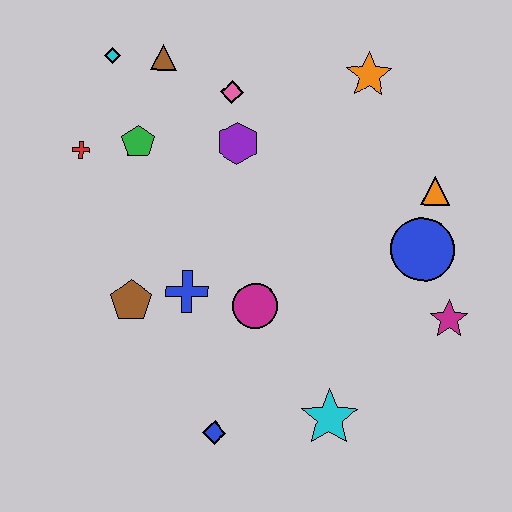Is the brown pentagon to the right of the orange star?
No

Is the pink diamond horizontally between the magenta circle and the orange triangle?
No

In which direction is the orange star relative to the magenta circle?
The orange star is above the magenta circle.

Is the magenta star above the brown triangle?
No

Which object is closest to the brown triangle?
The cyan diamond is closest to the brown triangle.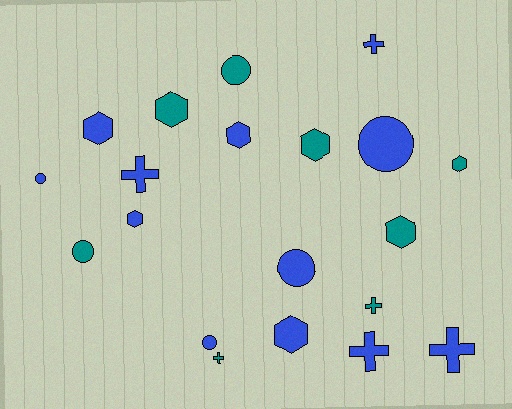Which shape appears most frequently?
Hexagon, with 8 objects.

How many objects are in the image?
There are 20 objects.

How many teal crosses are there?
There are 2 teal crosses.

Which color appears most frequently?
Blue, with 12 objects.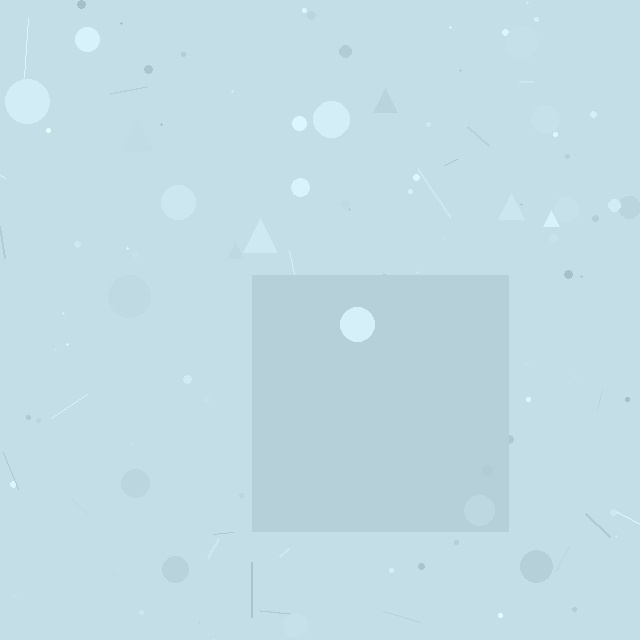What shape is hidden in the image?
A square is hidden in the image.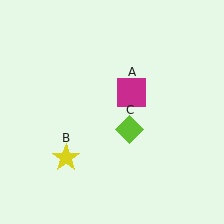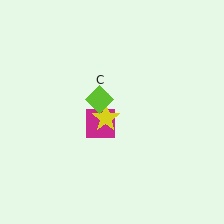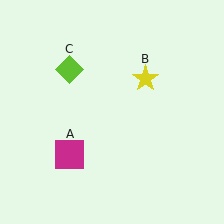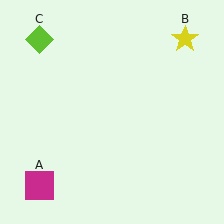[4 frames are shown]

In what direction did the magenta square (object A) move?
The magenta square (object A) moved down and to the left.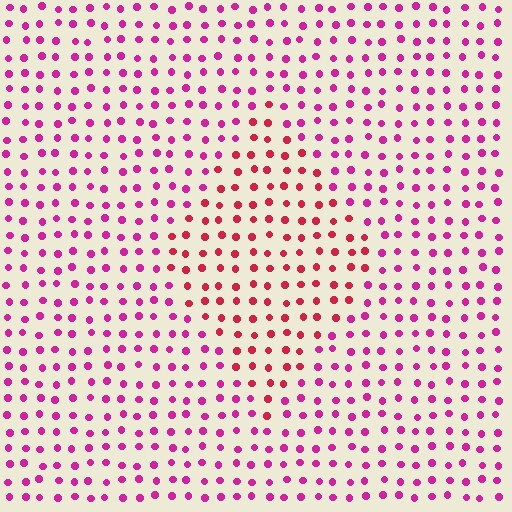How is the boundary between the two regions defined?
The boundary is defined purely by a slight shift in hue (about 30 degrees). Spacing, size, and orientation are identical on both sides.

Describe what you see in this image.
The image is filled with small magenta elements in a uniform arrangement. A diamond-shaped region is visible where the elements are tinted to a slightly different hue, forming a subtle color boundary.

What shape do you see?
I see a diamond.